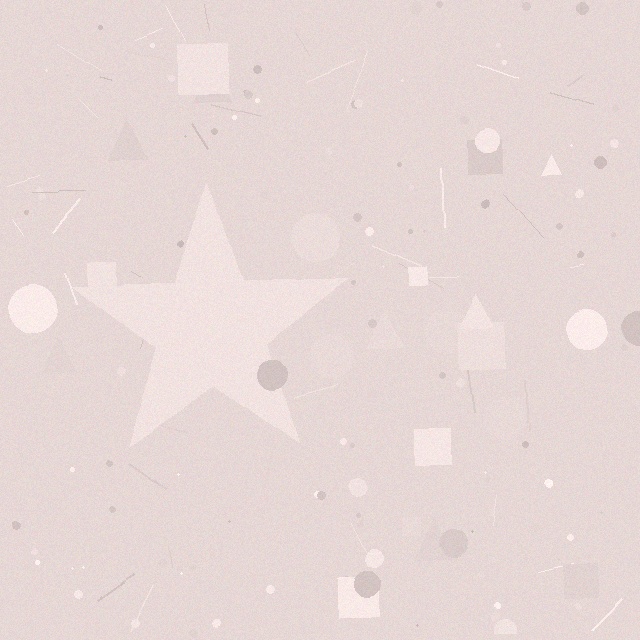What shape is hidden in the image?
A star is hidden in the image.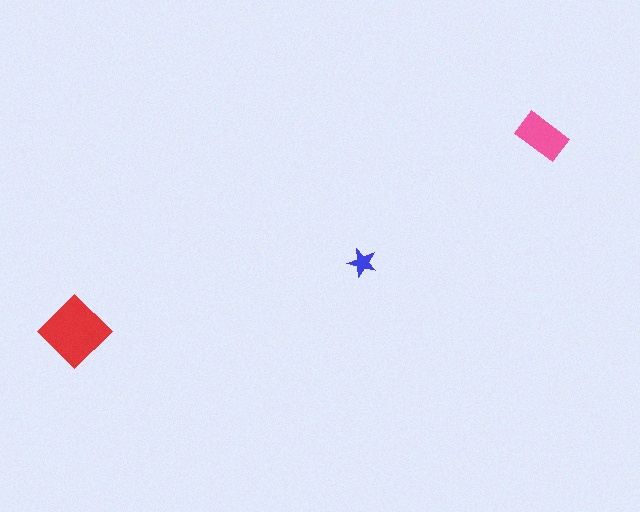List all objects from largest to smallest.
The red diamond, the pink rectangle, the blue star.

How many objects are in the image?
There are 3 objects in the image.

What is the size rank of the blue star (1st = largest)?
3rd.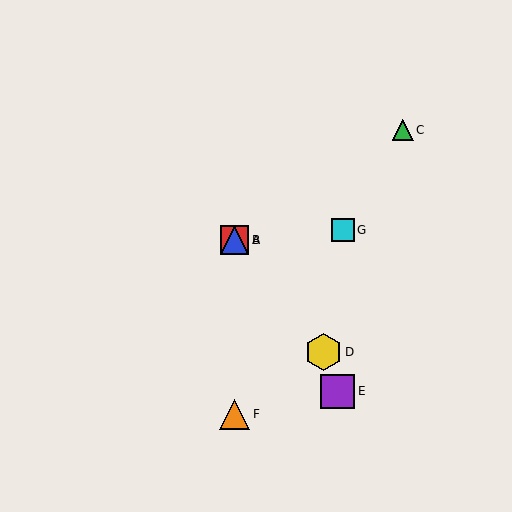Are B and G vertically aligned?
No, B is at x≈234 and G is at x≈343.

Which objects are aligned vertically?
Objects A, B, F are aligned vertically.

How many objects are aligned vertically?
3 objects (A, B, F) are aligned vertically.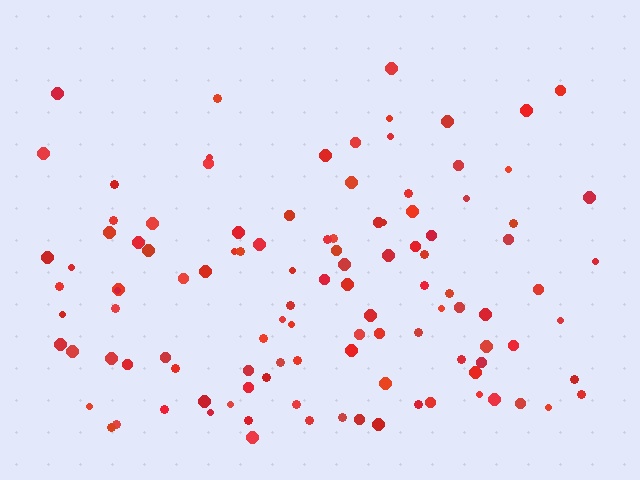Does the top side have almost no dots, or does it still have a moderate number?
Still a moderate number, just noticeably fewer than the bottom.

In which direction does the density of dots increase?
From top to bottom, with the bottom side densest.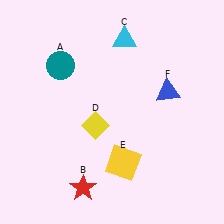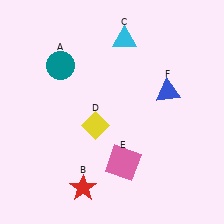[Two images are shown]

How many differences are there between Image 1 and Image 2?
There is 1 difference between the two images.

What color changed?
The square (E) changed from yellow in Image 1 to pink in Image 2.